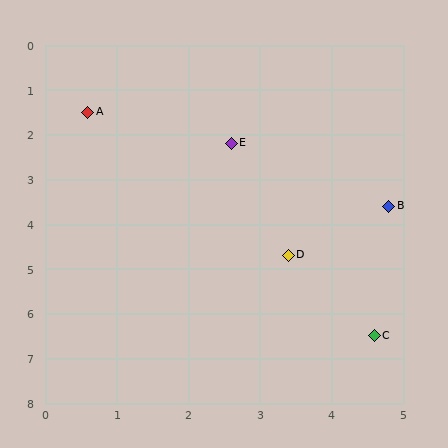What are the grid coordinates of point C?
Point C is at approximately (4.6, 6.5).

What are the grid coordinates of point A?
Point A is at approximately (0.6, 1.5).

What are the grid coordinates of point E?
Point E is at approximately (2.6, 2.2).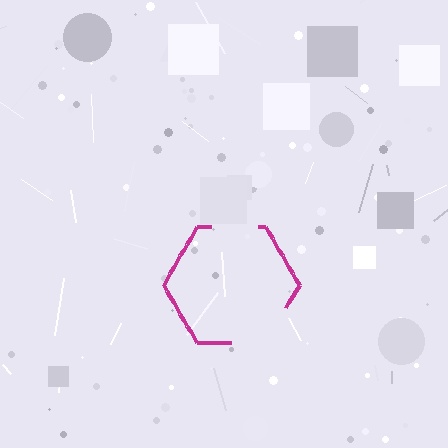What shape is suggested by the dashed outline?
The dashed outline suggests a hexagon.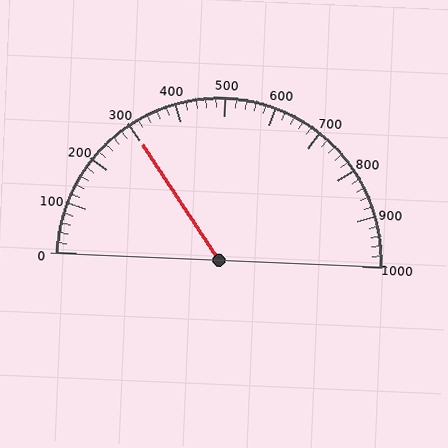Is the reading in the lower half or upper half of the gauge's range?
The reading is in the lower half of the range (0 to 1000).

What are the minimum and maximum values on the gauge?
The gauge ranges from 0 to 1000.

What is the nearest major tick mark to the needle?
The nearest major tick mark is 300.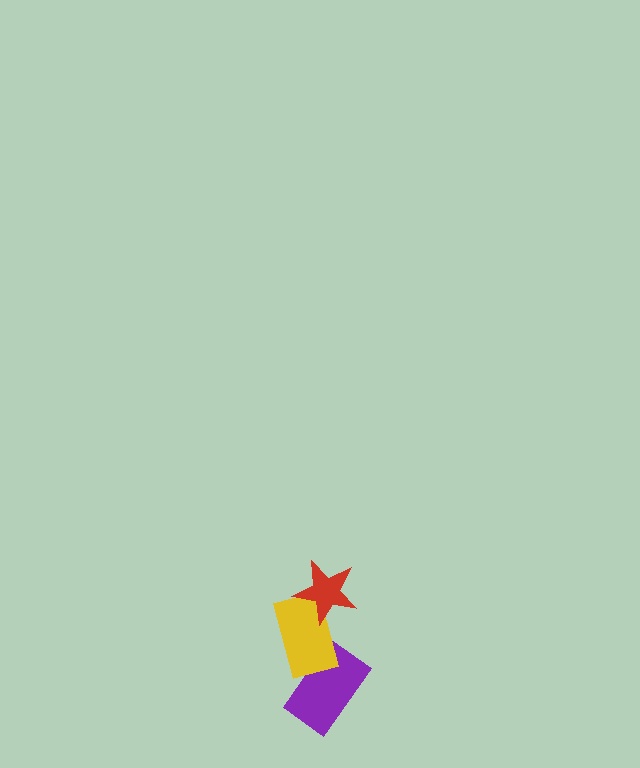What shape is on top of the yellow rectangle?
The red star is on top of the yellow rectangle.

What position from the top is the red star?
The red star is 1st from the top.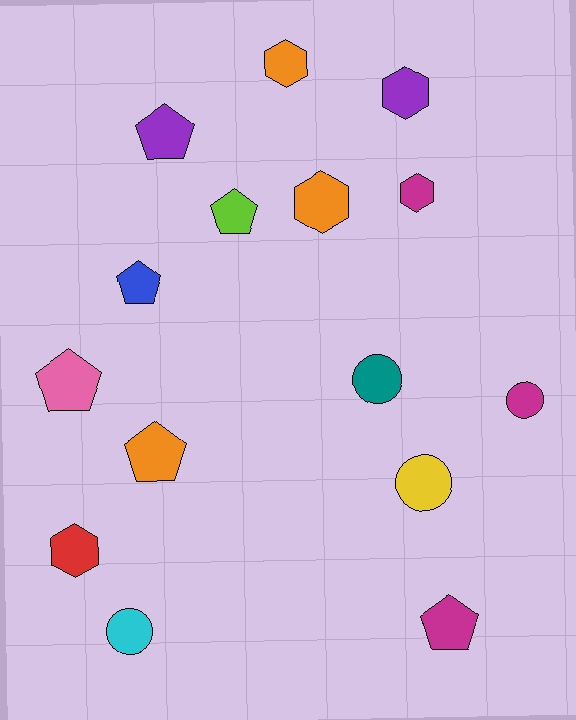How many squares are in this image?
There are no squares.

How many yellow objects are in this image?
There is 1 yellow object.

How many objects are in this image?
There are 15 objects.